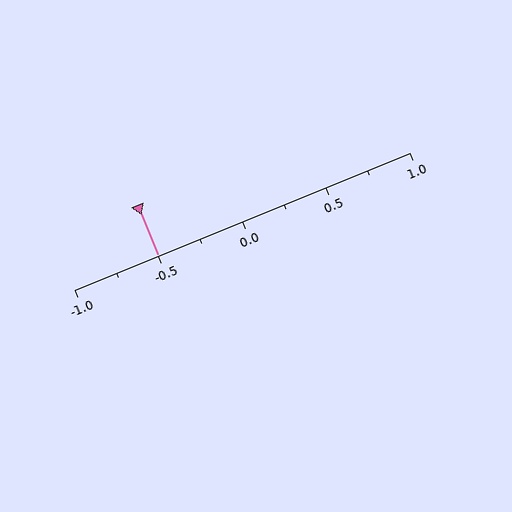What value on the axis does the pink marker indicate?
The marker indicates approximately -0.5.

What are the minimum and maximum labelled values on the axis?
The axis runs from -1.0 to 1.0.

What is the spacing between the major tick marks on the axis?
The major ticks are spaced 0.5 apart.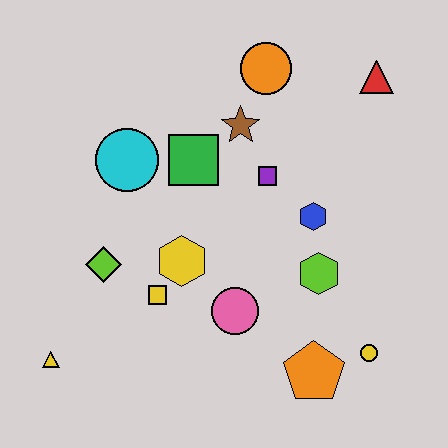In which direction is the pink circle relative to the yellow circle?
The pink circle is to the left of the yellow circle.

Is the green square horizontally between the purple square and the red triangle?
No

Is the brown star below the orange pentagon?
No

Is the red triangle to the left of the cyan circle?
No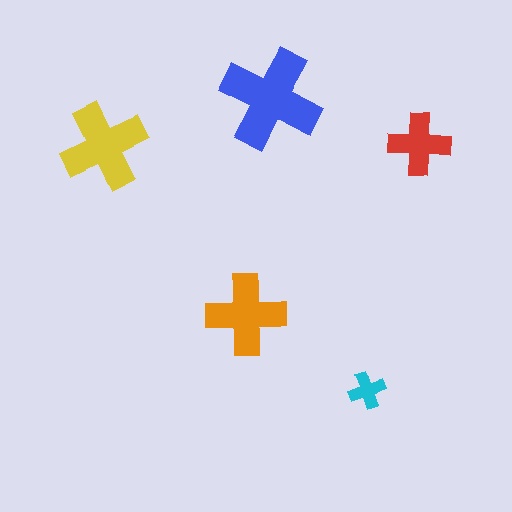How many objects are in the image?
There are 5 objects in the image.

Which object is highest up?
The blue cross is topmost.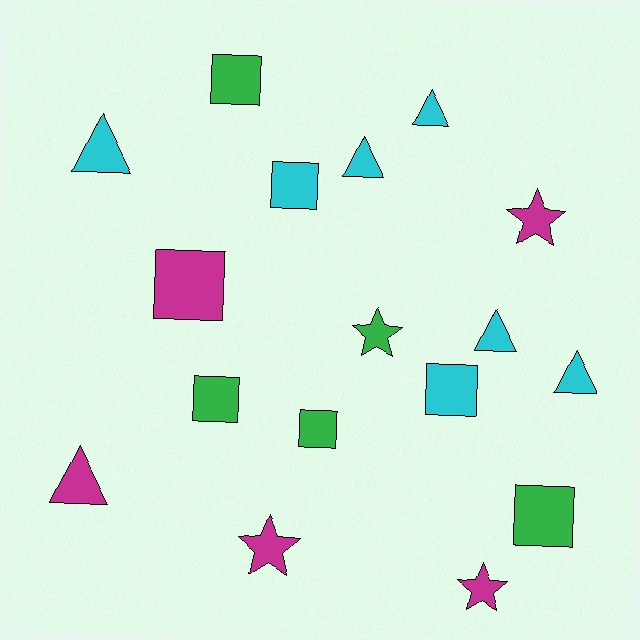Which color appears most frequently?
Cyan, with 7 objects.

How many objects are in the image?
There are 17 objects.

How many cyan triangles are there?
There are 5 cyan triangles.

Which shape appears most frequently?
Square, with 7 objects.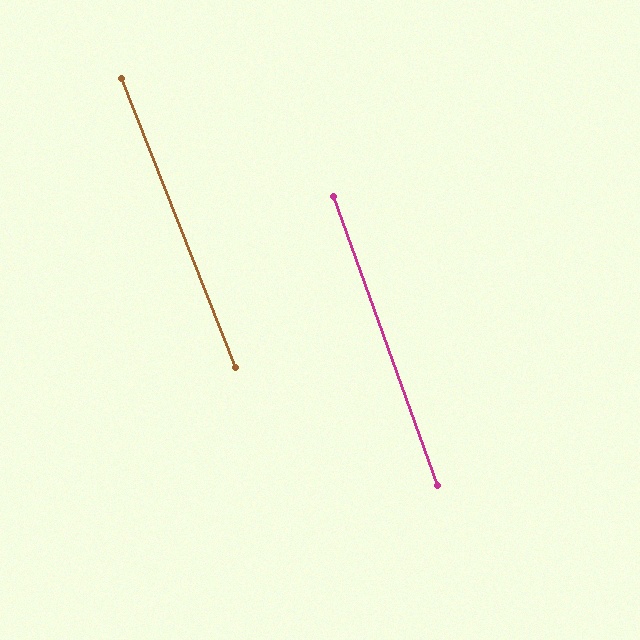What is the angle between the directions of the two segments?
Approximately 2 degrees.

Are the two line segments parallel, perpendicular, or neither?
Parallel — their directions differ by only 1.9°.